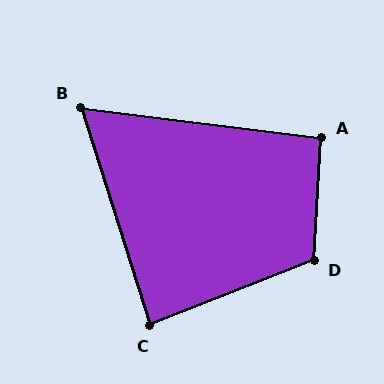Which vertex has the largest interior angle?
D, at approximately 115 degrees.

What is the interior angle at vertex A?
Approximately 94 degrees (approximately right).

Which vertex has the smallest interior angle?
B, at approximately 65 degrees.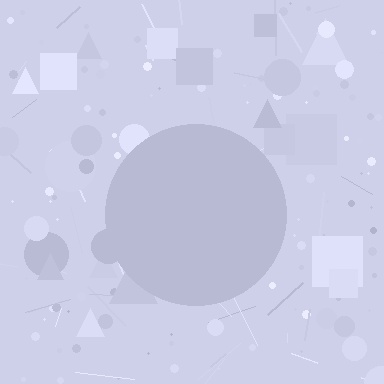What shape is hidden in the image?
A circle is hidden in the image.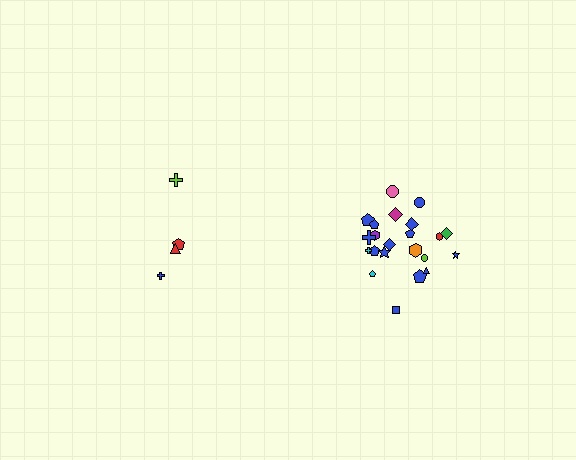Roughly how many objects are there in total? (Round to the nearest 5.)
Roughly 25 objects in total.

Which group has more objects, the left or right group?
The right group.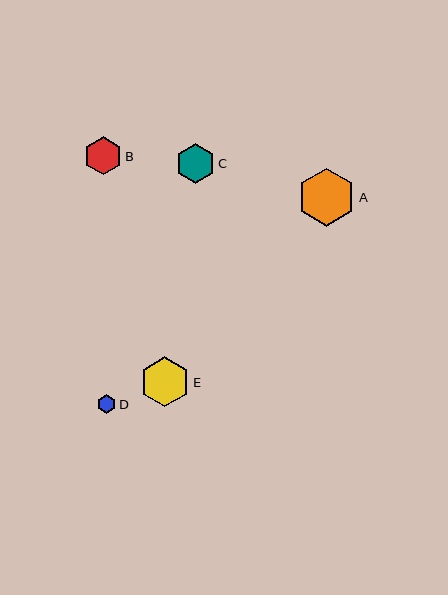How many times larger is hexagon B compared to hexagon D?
Hexagon B is approximately 2.0 times the size of hexagon D.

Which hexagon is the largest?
Hexagon A is the largest with a size of approximately 58 pixels.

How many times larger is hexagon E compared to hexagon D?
Hexagon E is approximately 2.7 times the size of hexagon D.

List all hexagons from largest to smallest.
From largest to smallest: A, E, C, B, D.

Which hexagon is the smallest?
Hexagon D is the smallest with a size of approximately 19 pixels.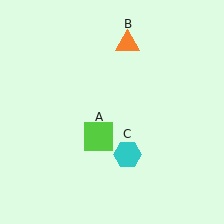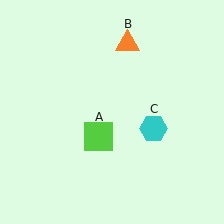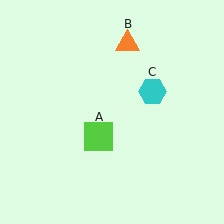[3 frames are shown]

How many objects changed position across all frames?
1 object changed position: cyan hexagon (object C).